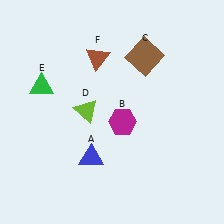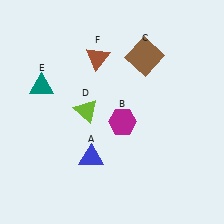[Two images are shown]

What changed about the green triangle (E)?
In Image 1, E is green. In Image 2, it changed to teal.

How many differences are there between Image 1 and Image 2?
There is 1 difference between the two images.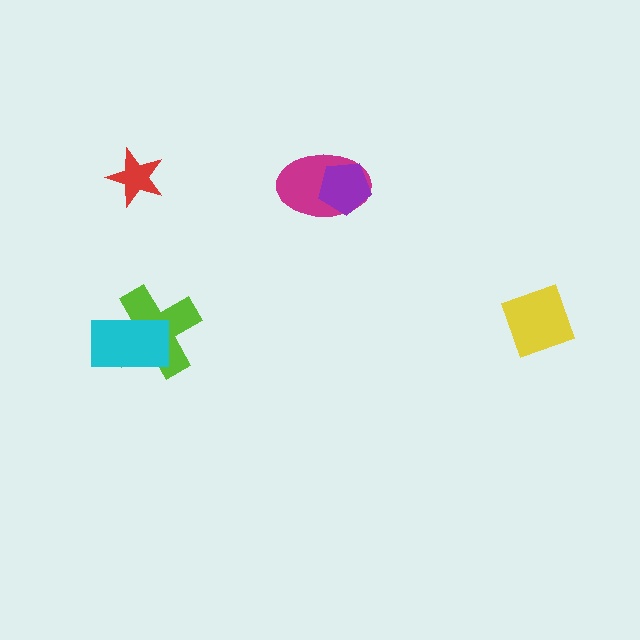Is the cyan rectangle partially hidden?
No, no other shape covers it.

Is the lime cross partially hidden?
Yes, it is partially covered by another shape.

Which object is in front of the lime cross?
The cyan rectangle is in front of the lime cross.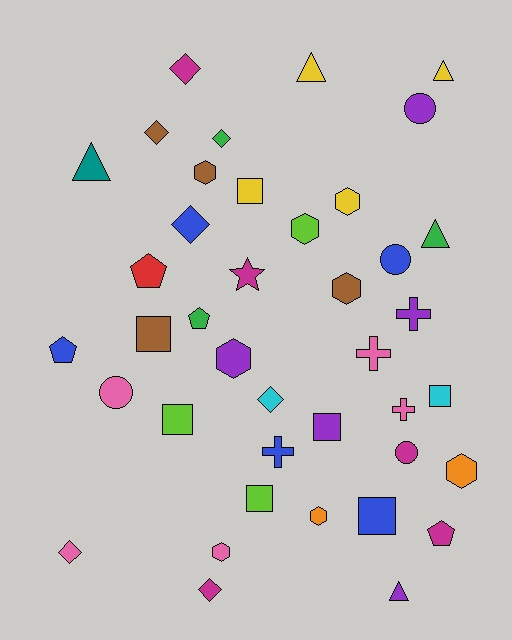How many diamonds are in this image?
There are 7 diamonds.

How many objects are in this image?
There are 40 objects.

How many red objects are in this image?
There is 1 red object.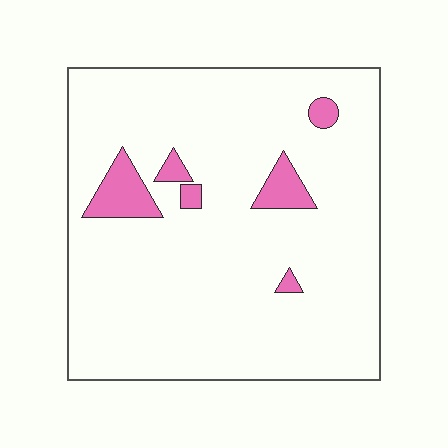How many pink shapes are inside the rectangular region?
6.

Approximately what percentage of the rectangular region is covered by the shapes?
Approximately 10%.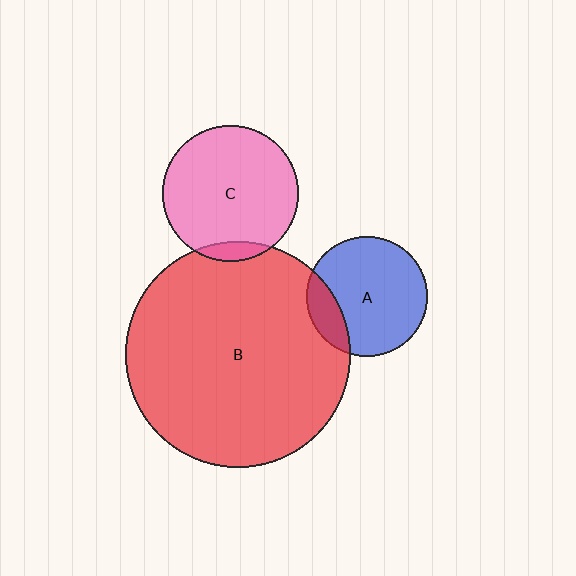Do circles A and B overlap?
Yes.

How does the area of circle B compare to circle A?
Approximately 3.5 times.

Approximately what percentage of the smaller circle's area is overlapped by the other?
Approximately 20%.